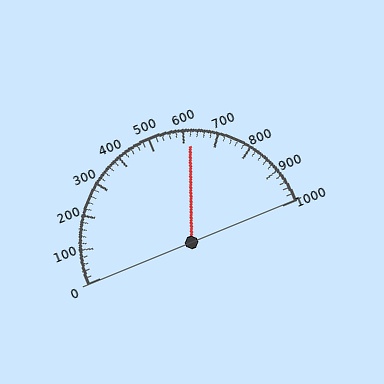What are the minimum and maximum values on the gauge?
The gauge ranges from 0 to 1000.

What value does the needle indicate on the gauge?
The needle indicates approximately 620.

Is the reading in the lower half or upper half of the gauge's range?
The reading is in the upper half of the range (0 to 1000).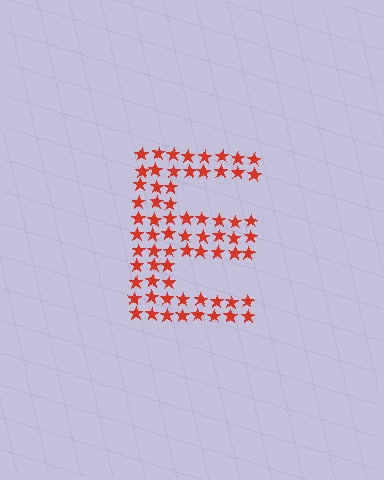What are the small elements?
The small elements are stars.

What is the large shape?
The large shape is the letter E.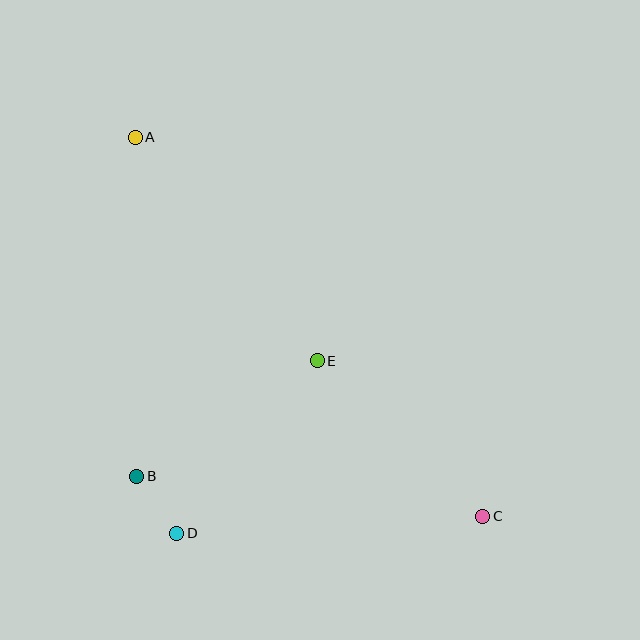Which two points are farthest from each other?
Points A and C are farthest from each other.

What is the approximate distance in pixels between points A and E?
The distance between A and E is approximately 288 pixels.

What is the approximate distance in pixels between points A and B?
The distance between A and B is approximately 339 pixels.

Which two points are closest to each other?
Points B and D are closest to each other.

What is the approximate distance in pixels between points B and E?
The distance between B and E is approximately 214 pixels.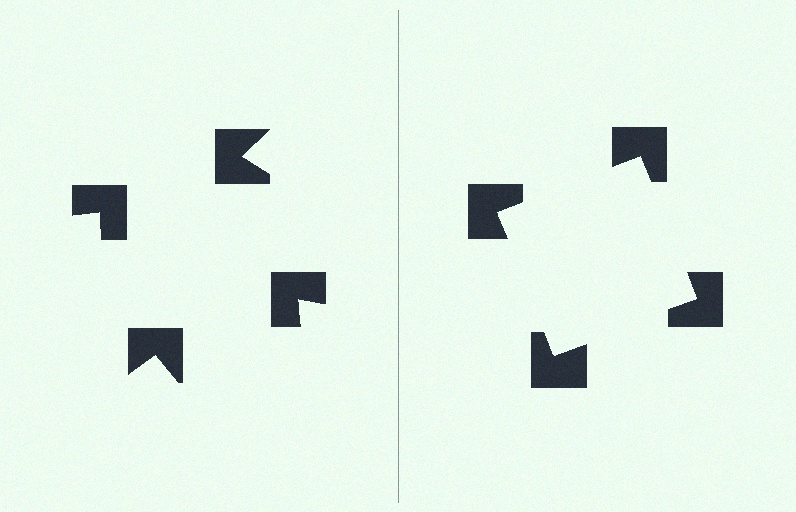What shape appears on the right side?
An illusory square.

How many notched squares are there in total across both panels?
8 — 4 on each side.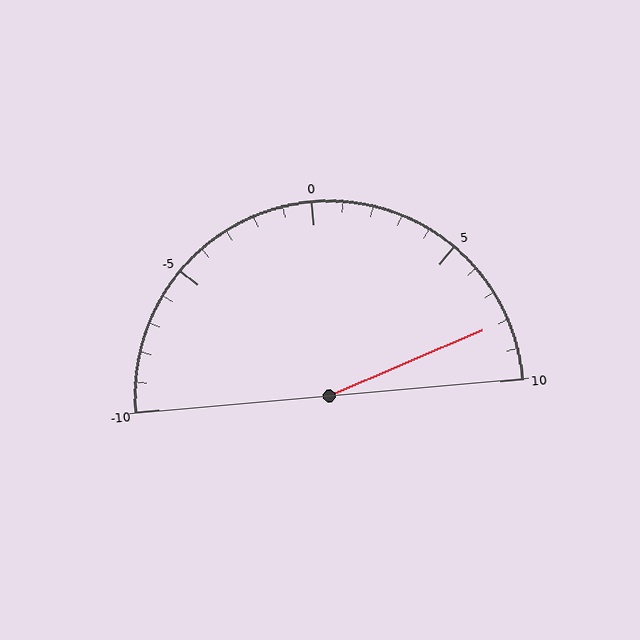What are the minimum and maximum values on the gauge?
The gauge ranges from -10 to 10.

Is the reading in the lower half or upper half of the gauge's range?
The reading is in the upper half of the range (-10 to 10).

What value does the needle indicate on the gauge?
The needle indicates approximately 8.